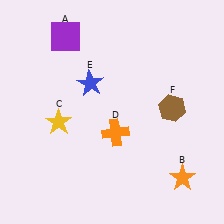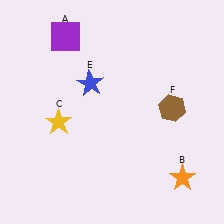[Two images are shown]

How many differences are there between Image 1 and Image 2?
There is 1 difference between the two images.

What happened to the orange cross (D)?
The orange cross (D) was removed in Image 2. It was in the bottom-right area of Image 1.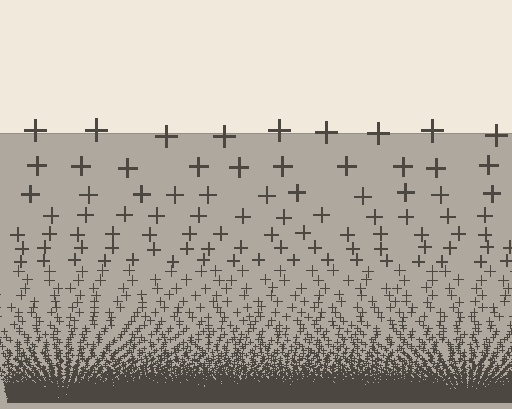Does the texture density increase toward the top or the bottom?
Density increases toward the bottom.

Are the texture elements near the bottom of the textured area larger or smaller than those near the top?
Smaller. The gradient is inverted — elements near the bottom are smaller and denser.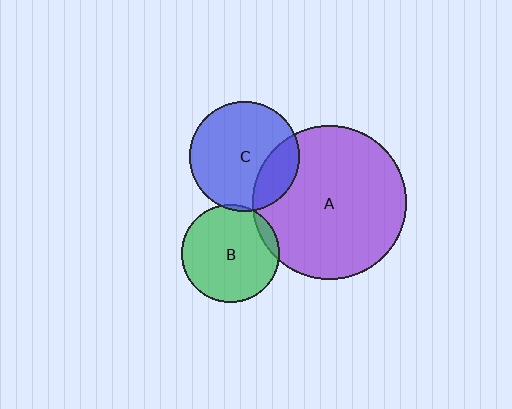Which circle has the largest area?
Circle A (purple).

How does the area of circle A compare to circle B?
Approximately 2.5 times.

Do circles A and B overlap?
Yes.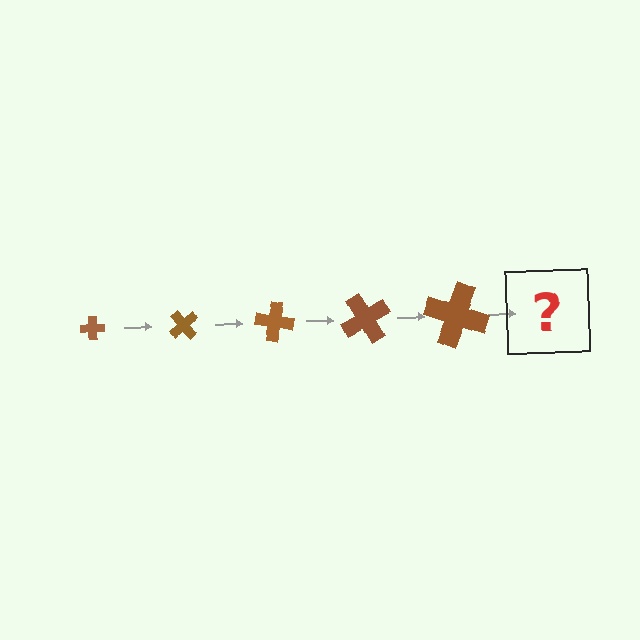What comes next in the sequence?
The next element should be a cross, larger than the previous one and rotated 250 degrees from the start.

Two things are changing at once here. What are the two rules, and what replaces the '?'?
The two rules are that the cross grows larger each step and it rotates 50 degrees each step. The '?' should be a cross, larger than the previous one and rotated 250 degrees from the start.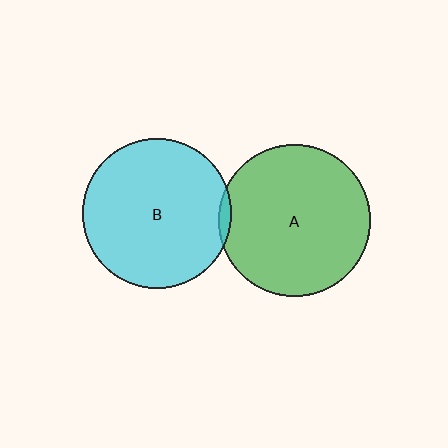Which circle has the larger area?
Circle A (green).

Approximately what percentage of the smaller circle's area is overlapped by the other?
Approximately 5%.